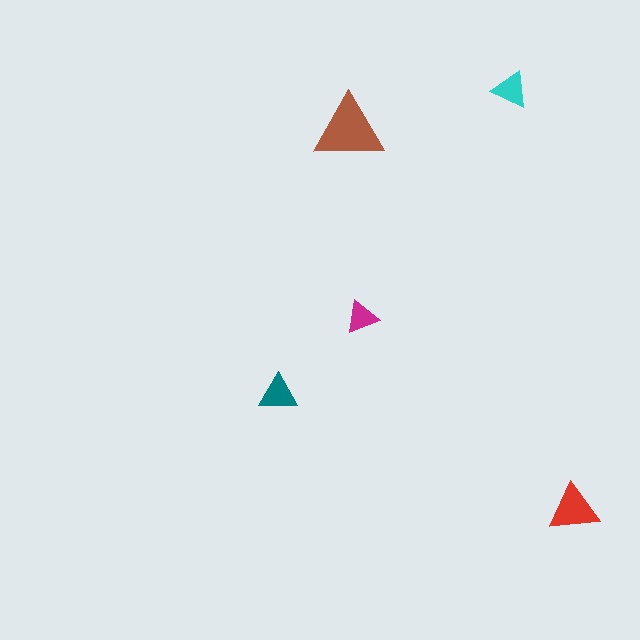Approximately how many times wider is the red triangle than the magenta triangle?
About 1.5 times wider.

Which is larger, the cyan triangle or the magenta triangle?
The cyan one.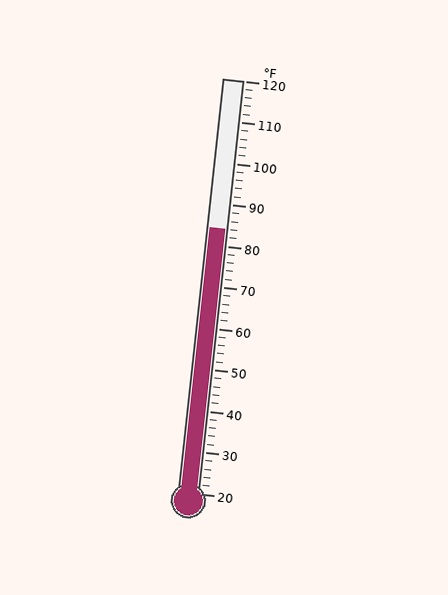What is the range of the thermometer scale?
The thermometer scale ranges from 20°F to 120°F.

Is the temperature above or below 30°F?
The temperature is above 30°F.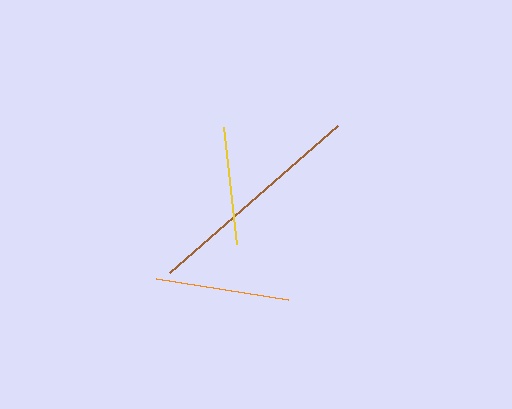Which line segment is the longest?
The brown line is the longest at approximately 223 pixels.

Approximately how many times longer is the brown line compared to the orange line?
The brown line is approximately 1.7 times the length of the orange line.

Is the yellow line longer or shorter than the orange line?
The orange line is longer than the yellow line.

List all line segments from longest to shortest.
From longest to shortest: brown, orange, yellow.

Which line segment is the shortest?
The yellow line is the shortest at approximately 118 pixels.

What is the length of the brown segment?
The brown segment is approximately 223 pixels long.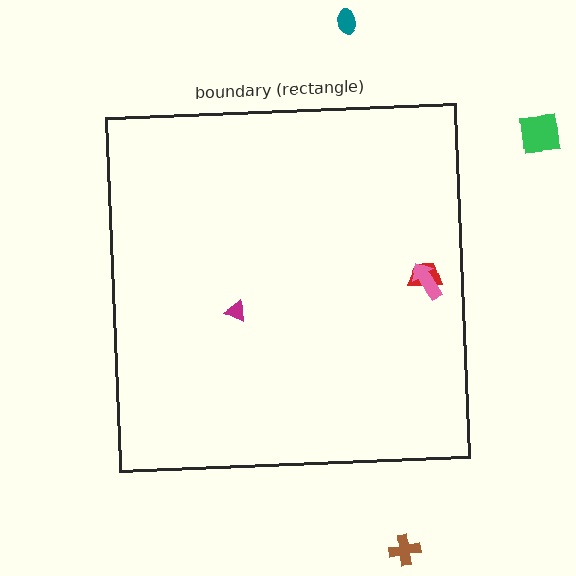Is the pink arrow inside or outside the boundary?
Inside.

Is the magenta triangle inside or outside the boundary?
Inside.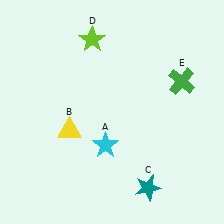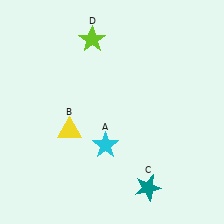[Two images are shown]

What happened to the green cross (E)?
The green cross (E) was removed in Image 2. It was in the top-right area of Image 1.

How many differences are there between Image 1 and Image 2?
There is 1 difference between the two images.